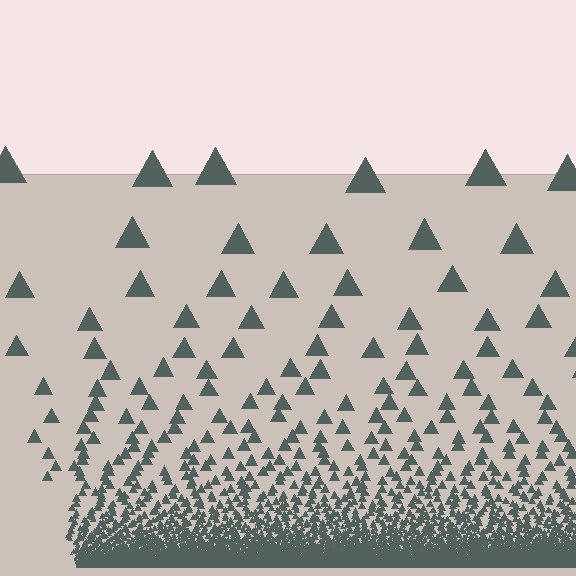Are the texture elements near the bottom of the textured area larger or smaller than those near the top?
Smaller. The gradient is inverted — elements near the bottom are smaller and denser.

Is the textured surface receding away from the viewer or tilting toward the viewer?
The surface appears to tilt toward the viewer. Texture elements get larger and sparser toward the top.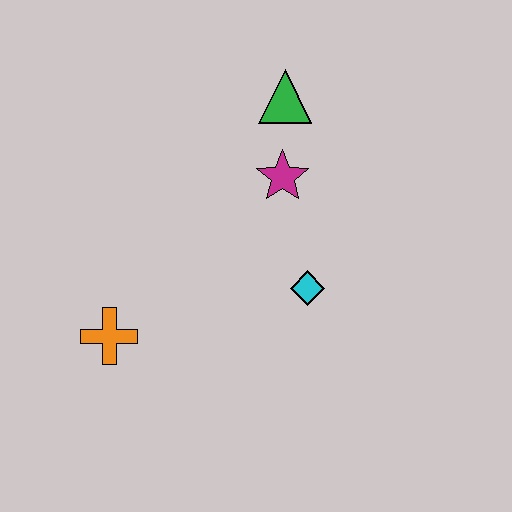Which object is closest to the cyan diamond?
The magenta star is closest to the cyan diamond.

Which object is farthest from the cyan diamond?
The orange cross is farthest from the cyan diamond.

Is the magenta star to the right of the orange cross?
Yes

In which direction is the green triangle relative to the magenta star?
The green triangle is above the magenta star.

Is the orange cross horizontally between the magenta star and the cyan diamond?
No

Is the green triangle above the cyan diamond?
Yes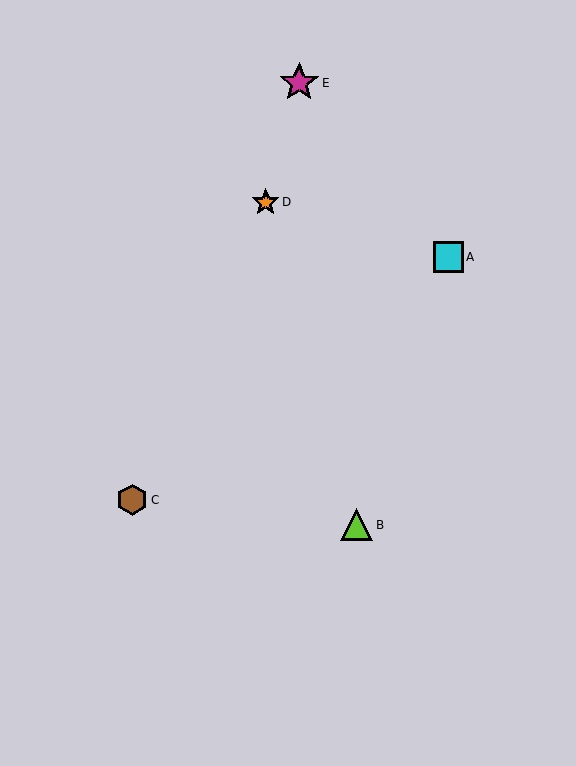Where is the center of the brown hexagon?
The center of the brown hexagon is at (132, 500).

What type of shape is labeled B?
Shape B is a lime triangle.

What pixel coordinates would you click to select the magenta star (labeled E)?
Click at (299, 83) to select the magenta star E.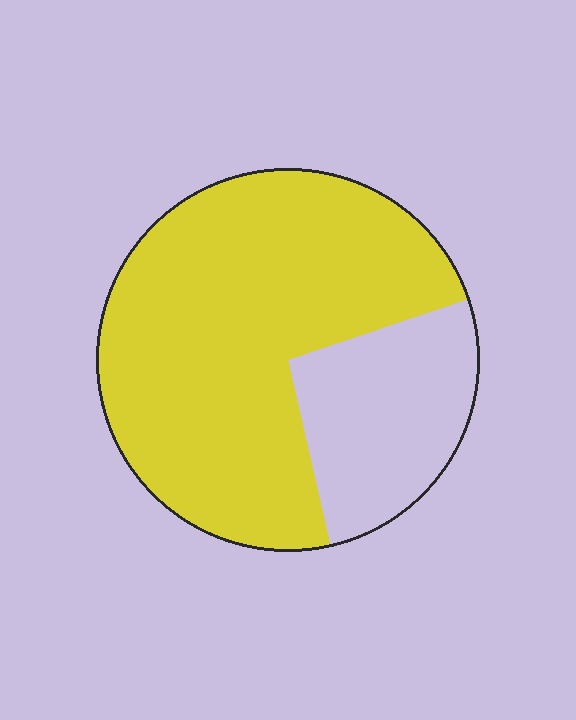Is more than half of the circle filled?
Yes.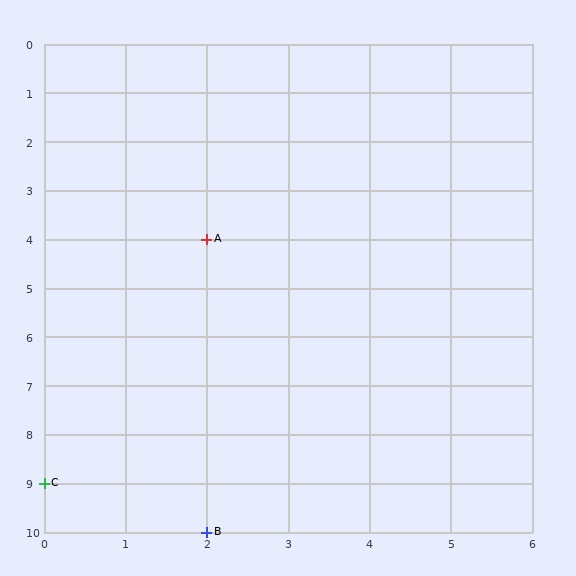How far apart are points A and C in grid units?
Points A and C are 2 columns and 5 rows apart (about 5.4 grid units diagonally).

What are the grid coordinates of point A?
Point A is at grid coordinates (2, 4).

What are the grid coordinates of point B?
Point B is at grid coordinates (2, 10).